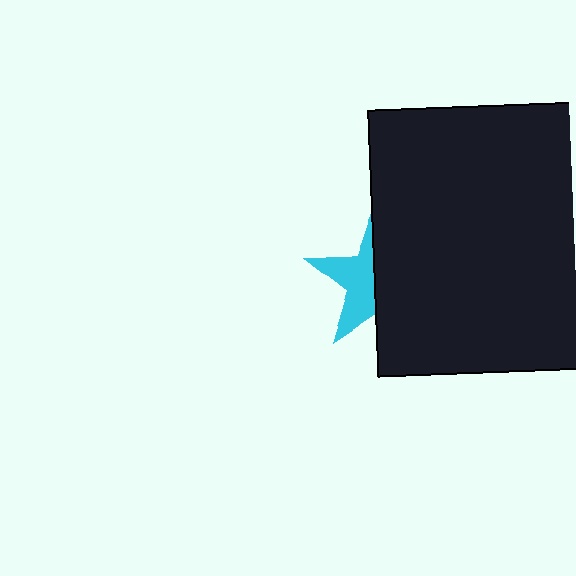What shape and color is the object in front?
The object in front is a black rectangle.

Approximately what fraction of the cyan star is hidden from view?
Roughly 56% of the cyan star is hidden behind the black rectangle.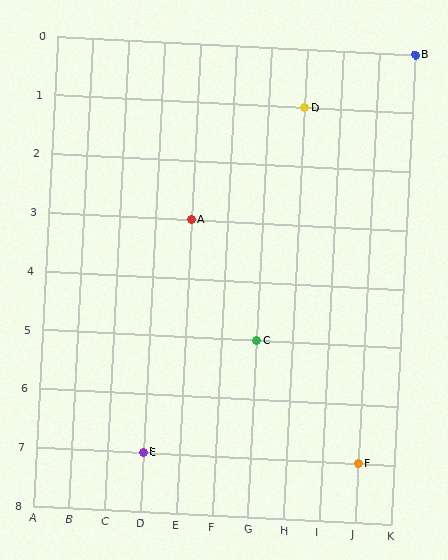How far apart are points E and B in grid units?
Points E and B are 7 columns and 7 rows apart (about 9.9 grid units diagonally).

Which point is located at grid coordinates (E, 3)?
Point A is at (E, 3).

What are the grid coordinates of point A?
Point A is at grid coordinates (E, 3).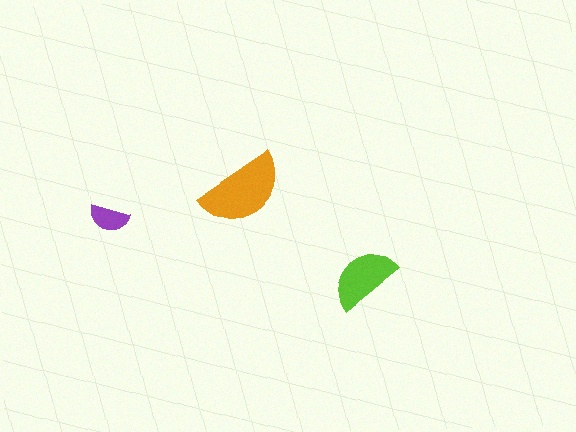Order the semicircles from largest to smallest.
the orange one, the lime one, the purple one.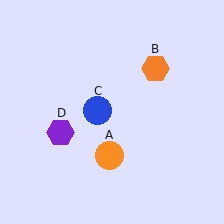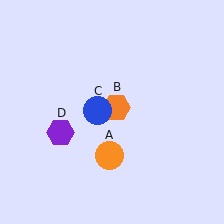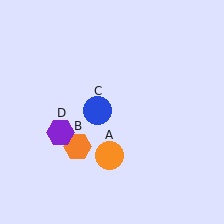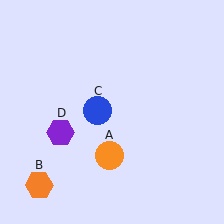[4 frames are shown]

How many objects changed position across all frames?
1 object changed position: orange hexagon (object B).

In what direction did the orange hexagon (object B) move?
The orange hexagon (object B) moved down and to the left.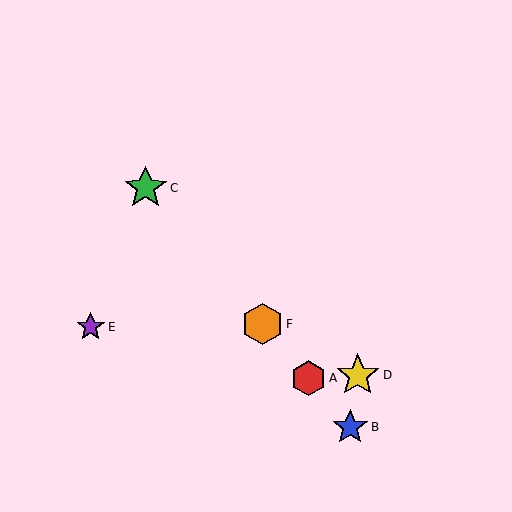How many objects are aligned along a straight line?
4 objects (A, B, C, F) are aligned along a straight line.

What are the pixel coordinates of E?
Object E is at (91, 327).